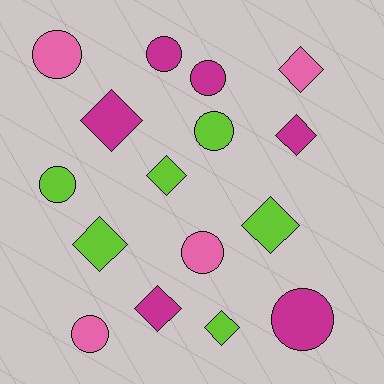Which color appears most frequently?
Magenta, with 6 objects.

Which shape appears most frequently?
Circle, with 8 objects.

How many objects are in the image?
There are 16 objects.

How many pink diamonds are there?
There is 1 pink diamond.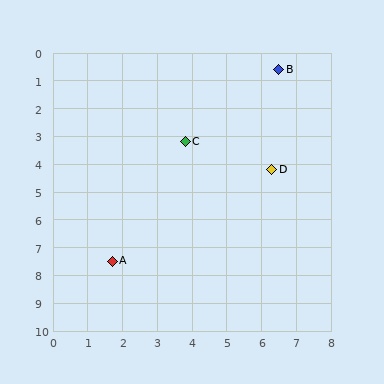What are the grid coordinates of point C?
Point C is at approximately (3.8, 3.2).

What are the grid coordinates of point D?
Point D is at approximately (6.3, 4.2).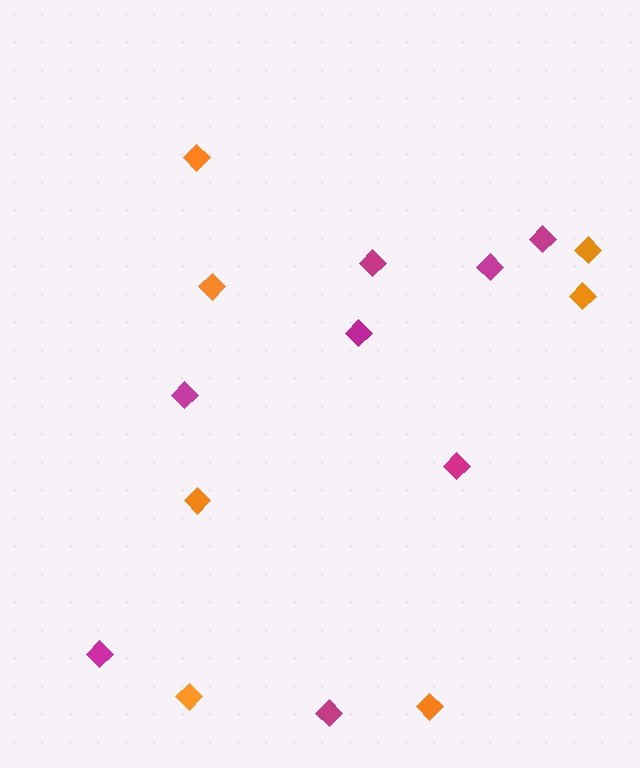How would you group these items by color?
There are 2 groups: one group of magenta diamonds (8) and one group of orange diamonds (7).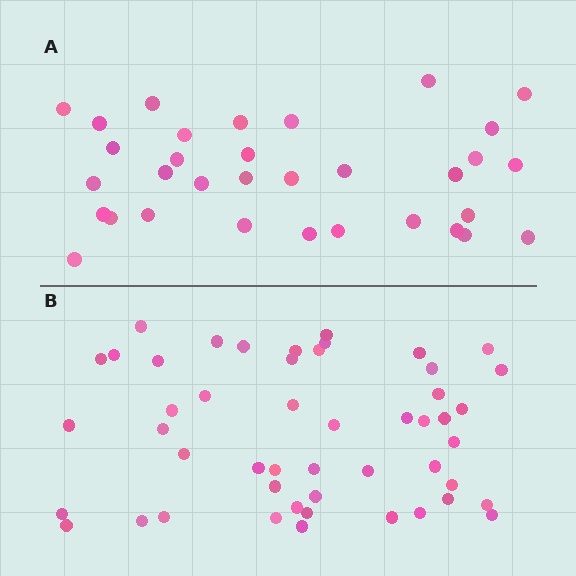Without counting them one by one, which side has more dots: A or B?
Region B (the bottom region) has more dots.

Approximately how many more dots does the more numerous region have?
Region B has approximately 15 more dots than region A.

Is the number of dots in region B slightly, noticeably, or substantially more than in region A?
Region B has substantially more. The ratio is roughly 1.5 to 1.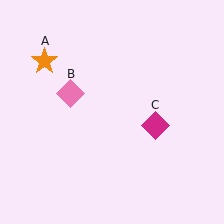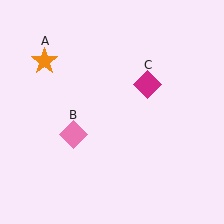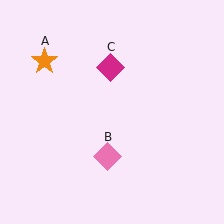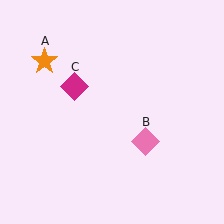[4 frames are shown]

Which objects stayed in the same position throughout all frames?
Orange star (object A) remained stationary.